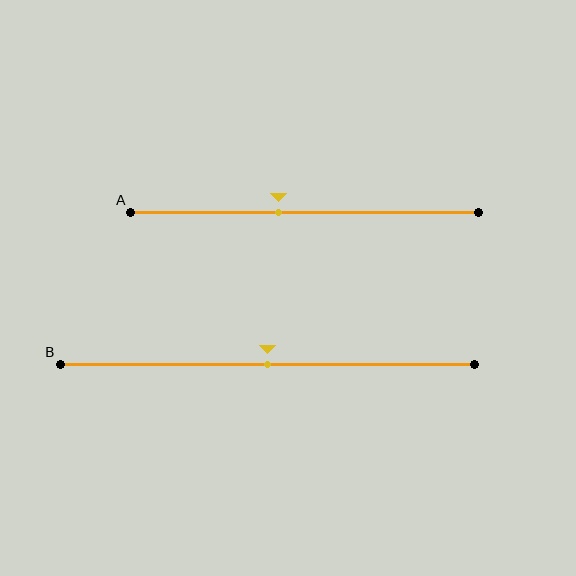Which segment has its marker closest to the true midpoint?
Segment B has its marker closest to the true midpoint.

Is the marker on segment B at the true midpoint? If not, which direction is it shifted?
Yes, the marker on segment B is at the true midpoint.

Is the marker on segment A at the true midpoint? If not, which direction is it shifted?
No, the marker on segment A is shifted to the left by about 7% of the segment length.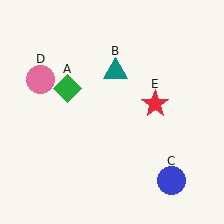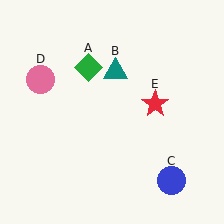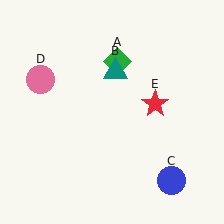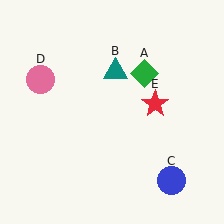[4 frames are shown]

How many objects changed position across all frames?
1 object changed position: green diamond (object A).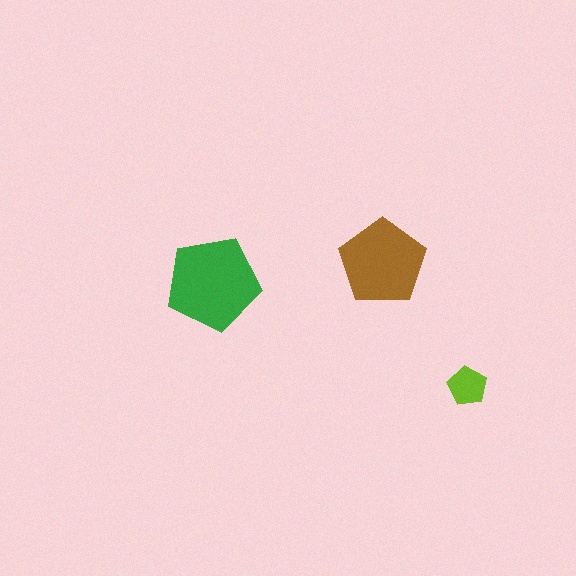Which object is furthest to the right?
The lime pentagon is rightmost.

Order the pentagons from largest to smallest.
the green one, the brown one, the lime one.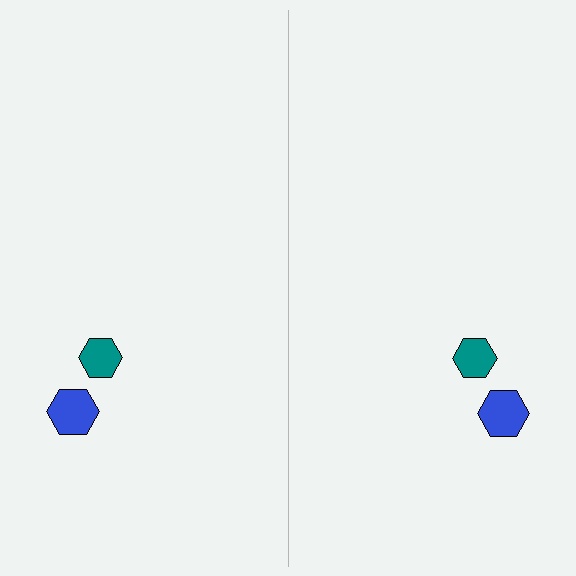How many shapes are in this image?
There are 4 shapes in this image.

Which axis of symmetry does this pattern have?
The pattern has a vertical axis of symmetry running through the center of the image.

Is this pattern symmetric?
Yes, this pattern has bilateral (reflection) symmetry.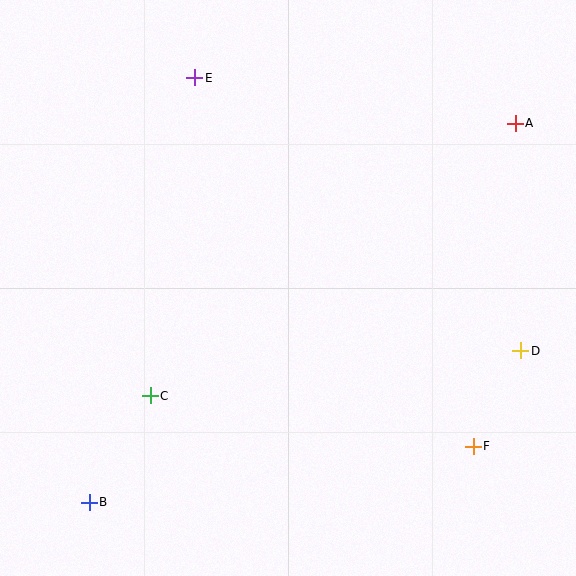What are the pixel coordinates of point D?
Point D is at (521, 351).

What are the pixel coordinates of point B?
Point B is at (89, 502).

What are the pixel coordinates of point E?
Point E is at (195, 78).